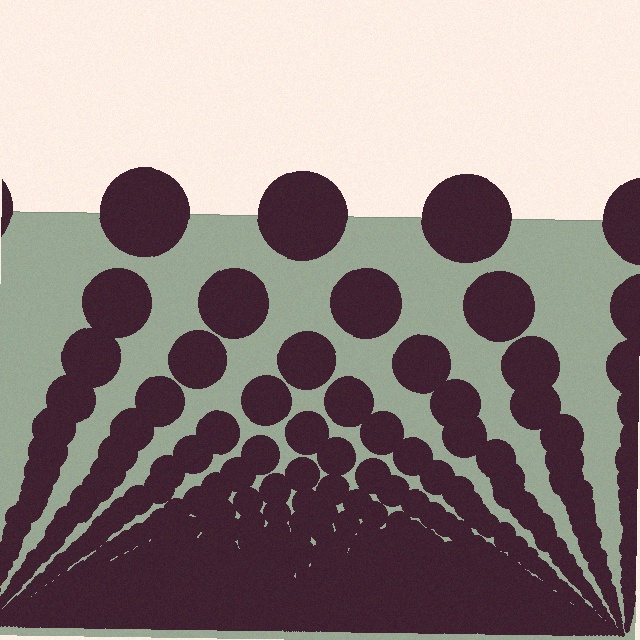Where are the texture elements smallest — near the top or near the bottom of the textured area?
Near the bottom.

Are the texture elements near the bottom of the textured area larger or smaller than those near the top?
Smaller. The gradient is inverted — elements near the bottom are smaller and denser.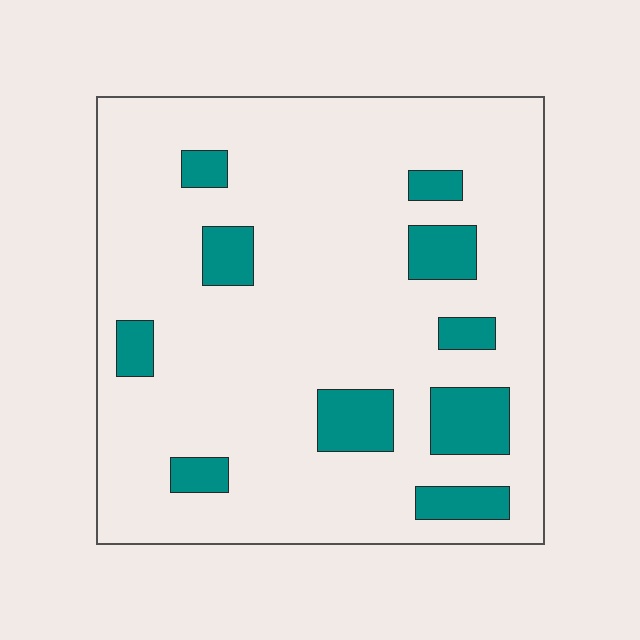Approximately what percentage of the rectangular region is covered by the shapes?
Approximately 15%.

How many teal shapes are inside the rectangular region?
10.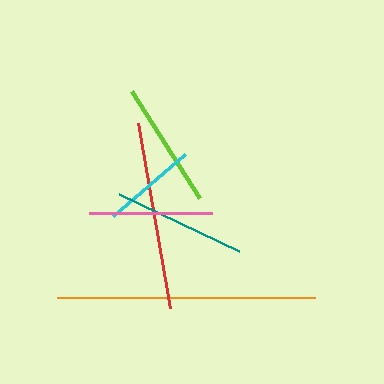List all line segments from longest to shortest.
From longest to shortest: orange, red, teal, lime, pink, cyan.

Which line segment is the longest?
The orange line is the longest at approximately 258 pixels.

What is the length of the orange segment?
The orange segment is approximately 258 pixels long.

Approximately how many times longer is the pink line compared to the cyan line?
The pink line is approximately 1.3 times the length of the cyan line.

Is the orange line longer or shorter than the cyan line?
The orange line is longer than the cyan line.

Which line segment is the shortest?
The cyan line is the shortest at approximately 95 pixels.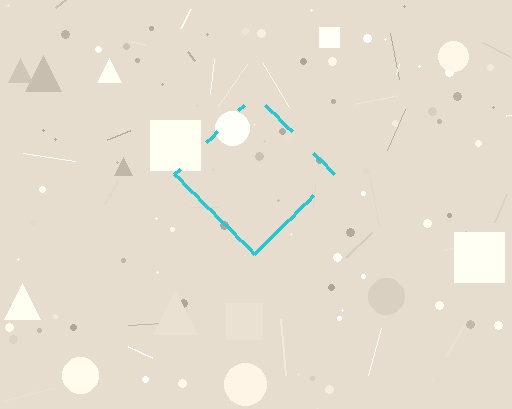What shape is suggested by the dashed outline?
The dashed outline suggests a diamond.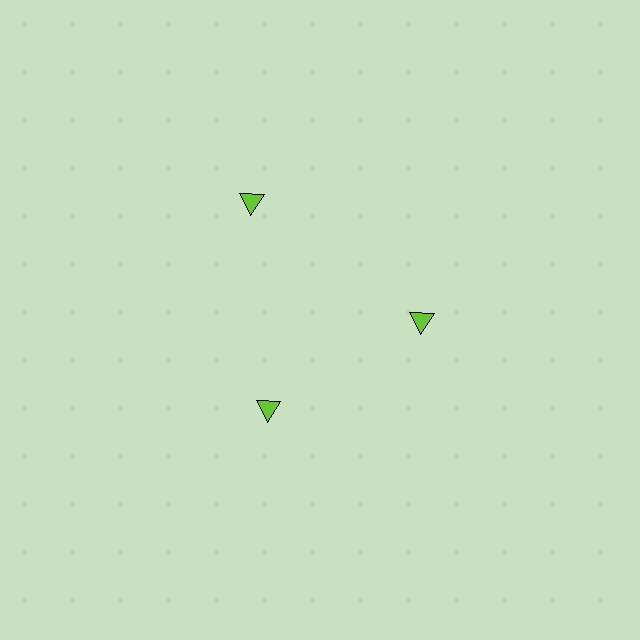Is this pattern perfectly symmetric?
No. The 3 lime triangles are arranged in a ring, but one element near the 11 o'clock position is pushed outward from the center, breaking the 3-fold rotational symmetry.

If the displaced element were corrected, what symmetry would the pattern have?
It would have 3-fold rotational symmetry — the pattern would map onto itself every 120 degrees.